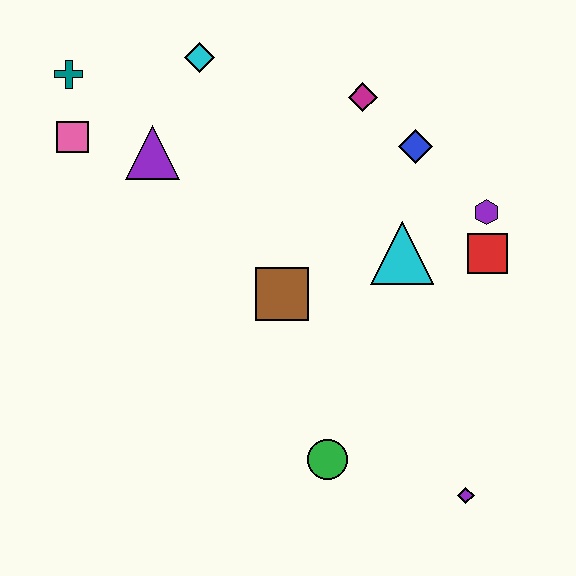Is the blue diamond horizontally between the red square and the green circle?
Yes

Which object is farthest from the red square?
The teal cross is farthest from the red square.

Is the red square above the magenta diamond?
No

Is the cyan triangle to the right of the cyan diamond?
Yes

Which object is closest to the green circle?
The purple diamond is closest to the green circle.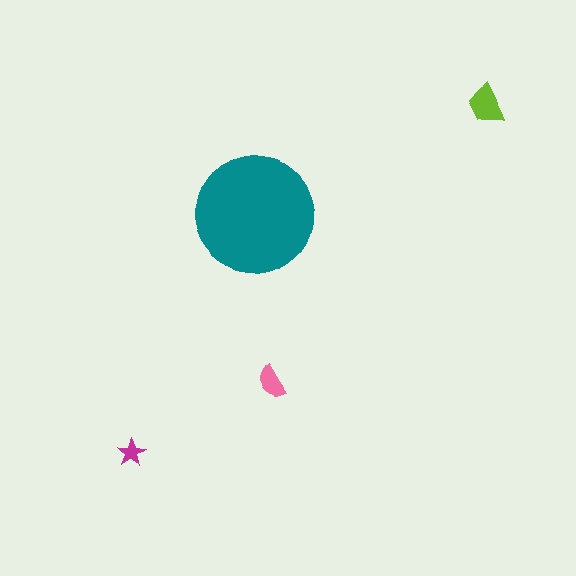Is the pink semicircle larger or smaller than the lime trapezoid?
Smaller.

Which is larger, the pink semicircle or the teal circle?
The teal circle.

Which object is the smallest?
The magenta star.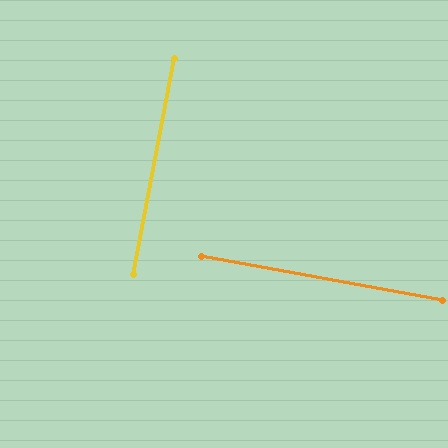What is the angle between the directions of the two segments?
Approximately 90 degrees.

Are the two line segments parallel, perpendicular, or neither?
Perpendicular — they meet at approximately 90°.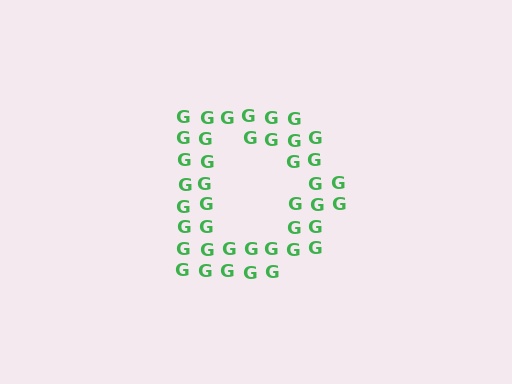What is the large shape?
The large shape is the letter D.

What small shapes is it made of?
It is made of small letter G's.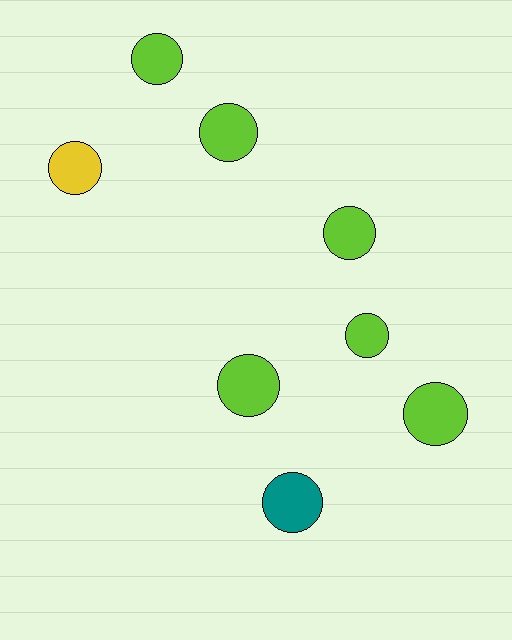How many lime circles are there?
There are 6 lime circles.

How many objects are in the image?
There are 8 objects.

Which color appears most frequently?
Lime, with 6 objects.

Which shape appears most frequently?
Circle, with 8 objects.